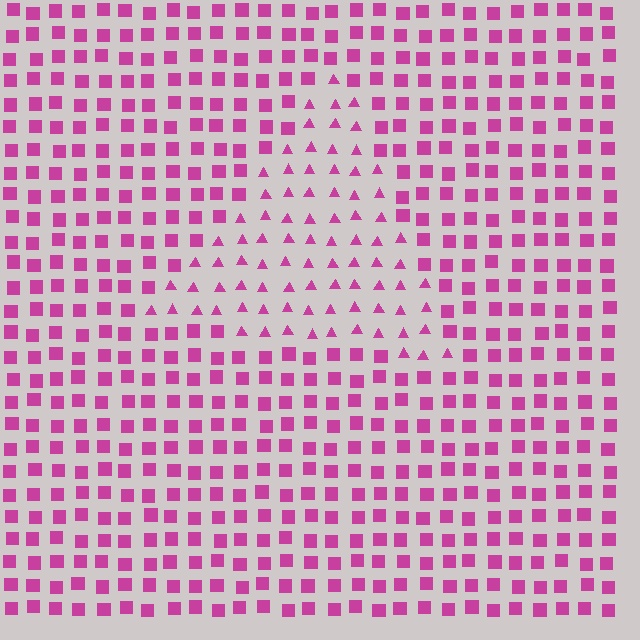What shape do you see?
I see a triangle.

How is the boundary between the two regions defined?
The boundary is defined by a change in element shape: triangles inside vs. squares outside. All elements share the same color and spacing.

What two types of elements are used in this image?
The image uses triangles inside the triangle region and squares outside it.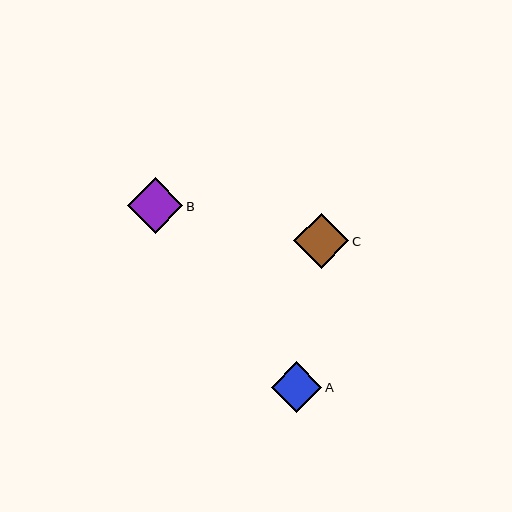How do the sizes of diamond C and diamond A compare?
Diamond C and diamond A are approximately the same size.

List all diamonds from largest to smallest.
From largest to smallest: B, C, A.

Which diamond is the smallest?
Diamond A is the smallest with a size of approximately 51 pixels.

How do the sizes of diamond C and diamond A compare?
Diamond C and diamond A are approximately the same size.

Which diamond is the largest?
Diamond B is the largest with a size of approximately 56 pixels.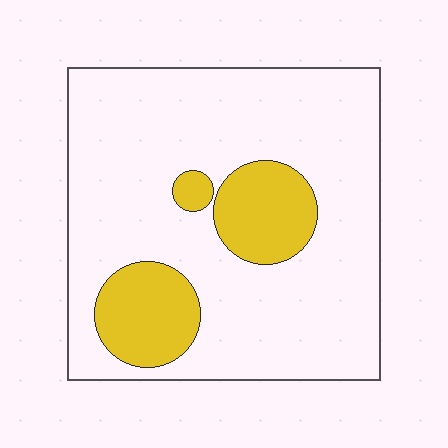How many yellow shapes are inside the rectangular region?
3.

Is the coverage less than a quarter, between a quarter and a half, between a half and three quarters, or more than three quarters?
Less than a quarter.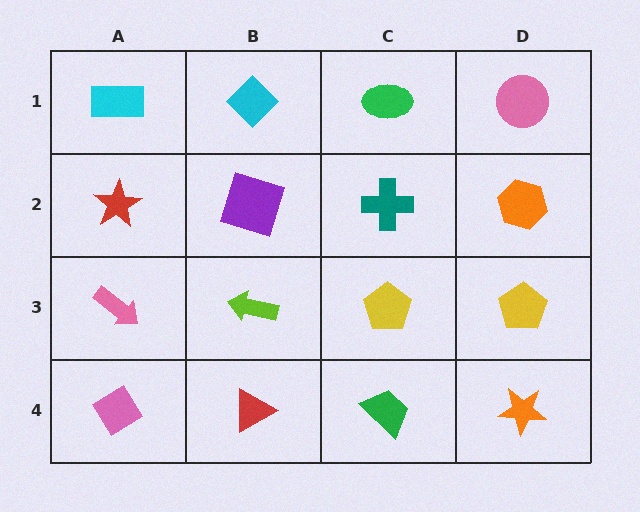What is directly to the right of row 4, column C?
An orange star.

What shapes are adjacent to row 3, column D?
An orange hexagon (row 2, column D), an orange star (row 4, column D), a yellow pentagon (row 3, column C).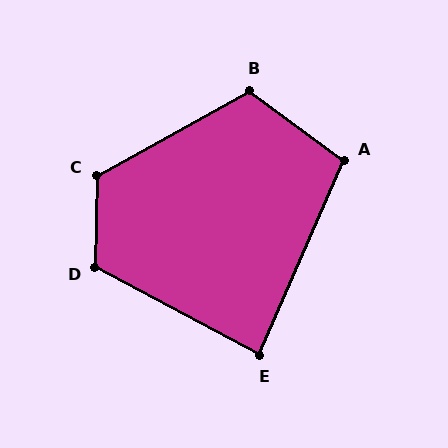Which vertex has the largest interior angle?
C, at approximately 120 degrees.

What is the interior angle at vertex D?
Approximately 117 degrees (obtuse).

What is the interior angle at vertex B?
Approximately 114 degrees (obtuse).